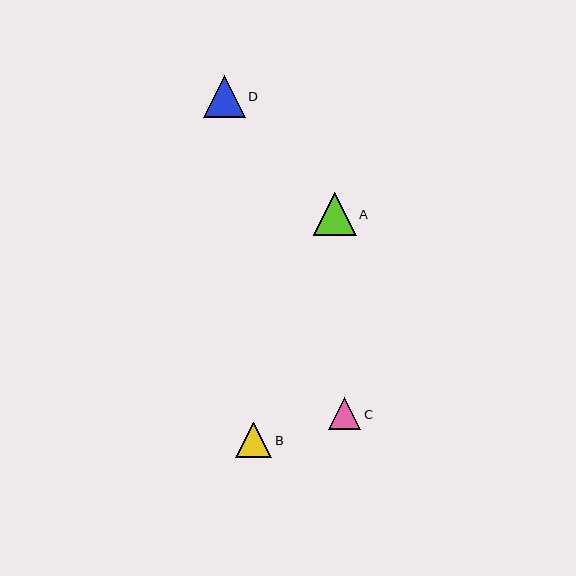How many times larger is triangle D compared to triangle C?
Triangle D is approximately 1.3 times the size of triangle C.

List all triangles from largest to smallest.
From largest to smallest: A, D, B, C.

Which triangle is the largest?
Triangle A is the largest with a size of approximately 43 pixels.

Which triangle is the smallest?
Triangle C is the smallest with a size of approximately 33 pixels.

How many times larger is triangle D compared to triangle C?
Triangle D is approximately 1.3 times the size of triangle C.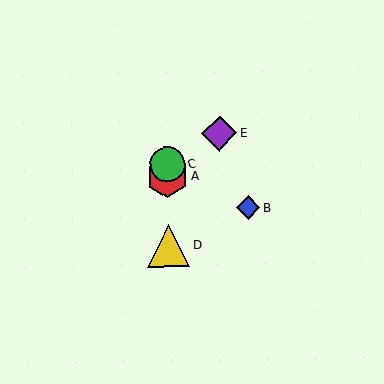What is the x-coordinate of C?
Object C is at x≈167.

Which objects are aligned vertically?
Objects A, C, D are aligned vertically.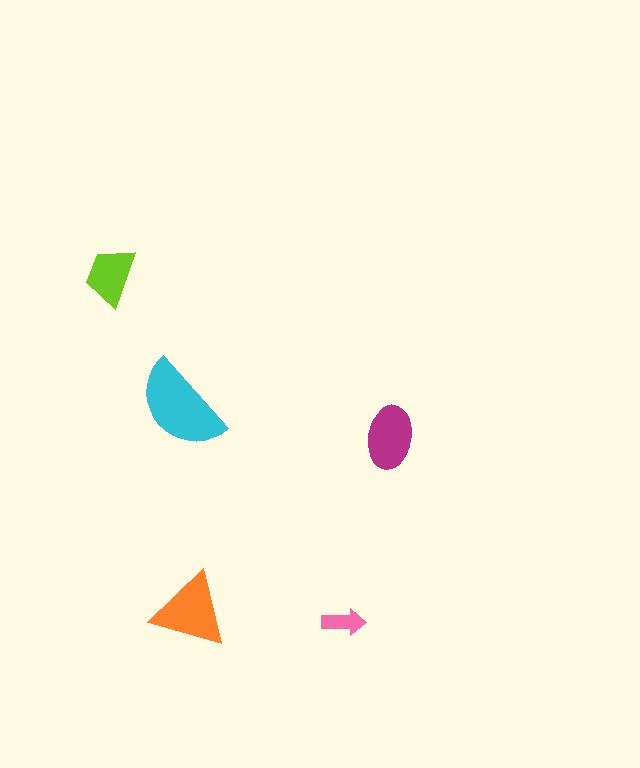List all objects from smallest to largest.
The pink arrow, the lime trapezoid, the magenta ellipse, the orange triangle, the cyan semicircle.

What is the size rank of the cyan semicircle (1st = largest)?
1st.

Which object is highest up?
The lime trapezoid is topmost.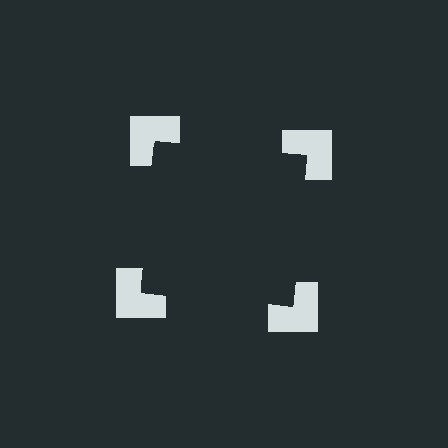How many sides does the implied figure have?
4 sides.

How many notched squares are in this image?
There are 4 — one at each vertex of the illusory square.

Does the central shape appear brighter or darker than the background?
It typically appears slightly darker than the background, even though no actual brightness change is drawn.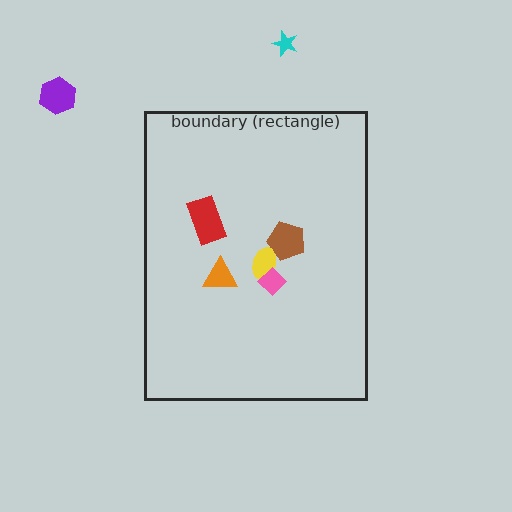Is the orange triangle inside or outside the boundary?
Inside.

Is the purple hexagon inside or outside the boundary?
Outside.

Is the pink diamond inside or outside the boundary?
Inside.